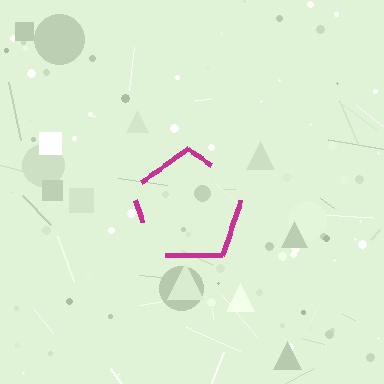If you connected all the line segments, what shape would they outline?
They would outline a pentagon.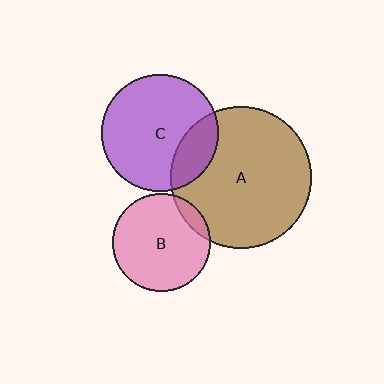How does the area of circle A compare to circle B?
Approximately 2.1 times.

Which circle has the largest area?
Circle A (brown).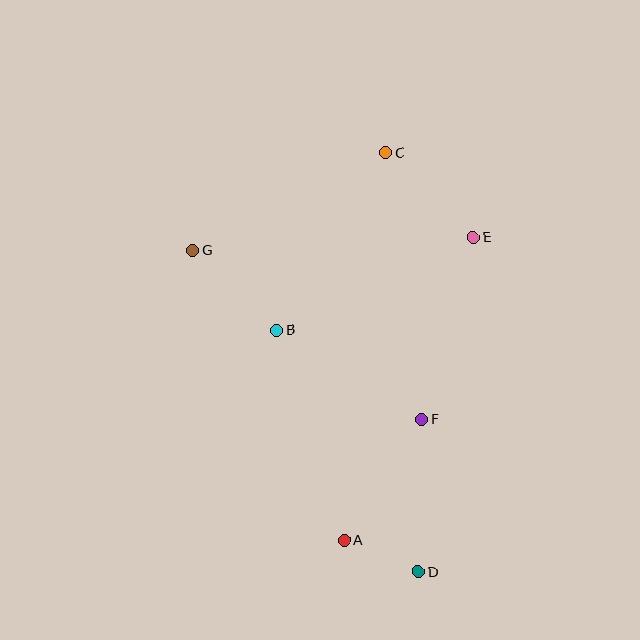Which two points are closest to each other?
Points A and D are closest to each other.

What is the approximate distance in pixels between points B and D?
The distance between B and D is approximately 280 pixels.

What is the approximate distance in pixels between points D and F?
The distance between D and F is approximately 153 pixels.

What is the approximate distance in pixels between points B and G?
The distance between B and G is approximately 116 pixels.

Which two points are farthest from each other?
Points C and D are farthest from each other.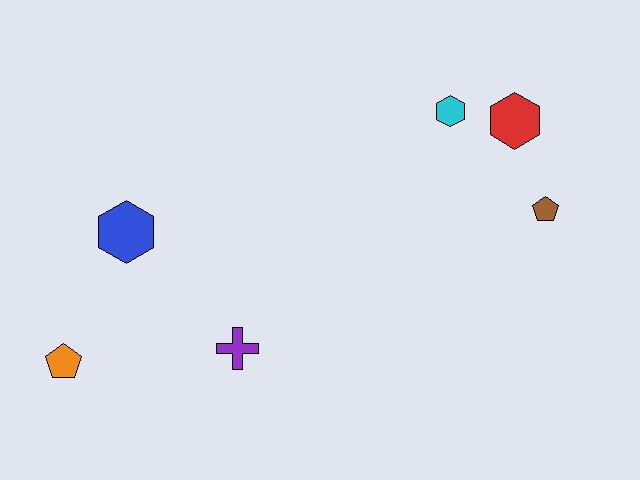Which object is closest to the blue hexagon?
The orange pentagon is closest to the blue hexagon.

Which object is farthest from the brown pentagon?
The orange pentagon is farthest from the brown pentagon.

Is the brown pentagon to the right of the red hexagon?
Yes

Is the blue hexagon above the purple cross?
Yes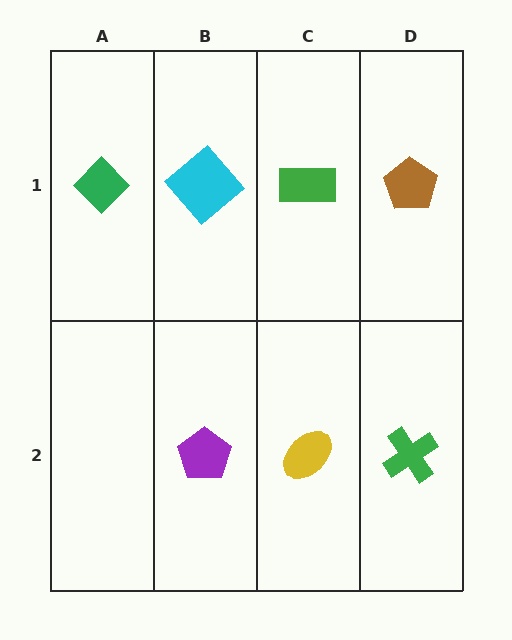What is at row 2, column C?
A yellow ellipse.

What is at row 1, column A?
A green diamond.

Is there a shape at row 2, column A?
No, that cell is empty.